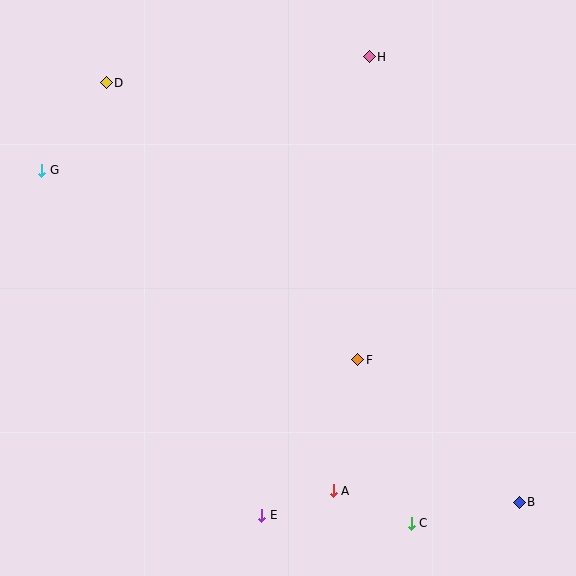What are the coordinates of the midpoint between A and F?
The midpoint between A and F is at (346, 425).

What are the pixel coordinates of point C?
Point C is at (411, 523).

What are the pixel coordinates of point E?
Point E is at (262, 515).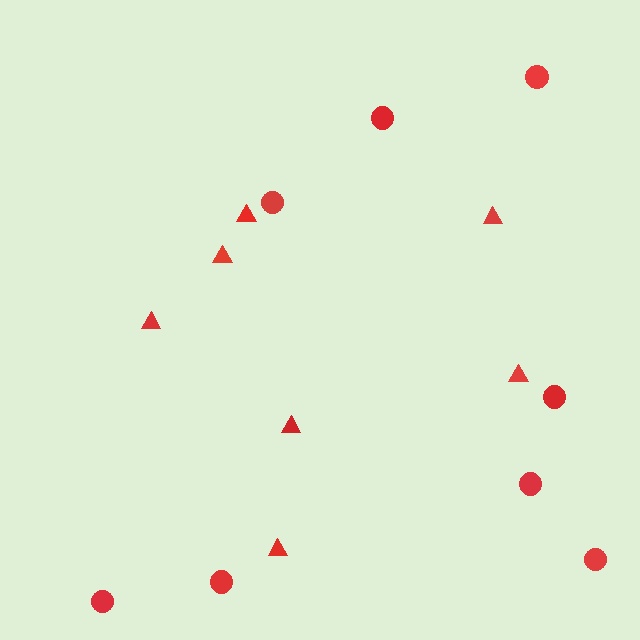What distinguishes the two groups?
There are 2 groups: one group of circles (8) and one group of triangles (7).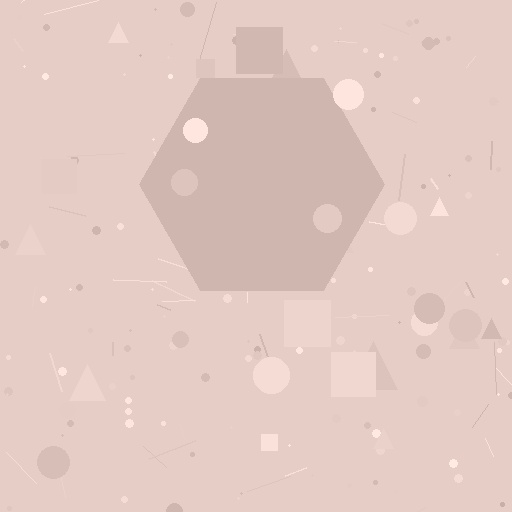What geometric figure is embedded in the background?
A hexagon is embedded in the background.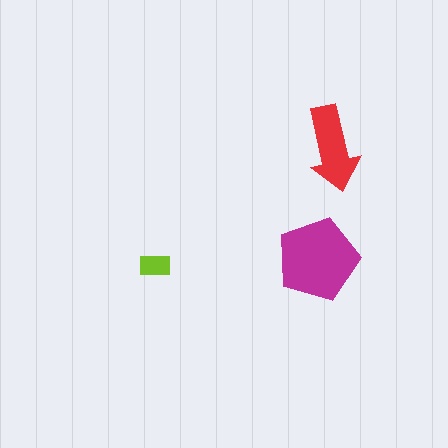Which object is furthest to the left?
The lime rectangle is leftmost.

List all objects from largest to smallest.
The magenta pentagon, the red arrow, the lime rectangle.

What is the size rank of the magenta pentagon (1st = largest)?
1st.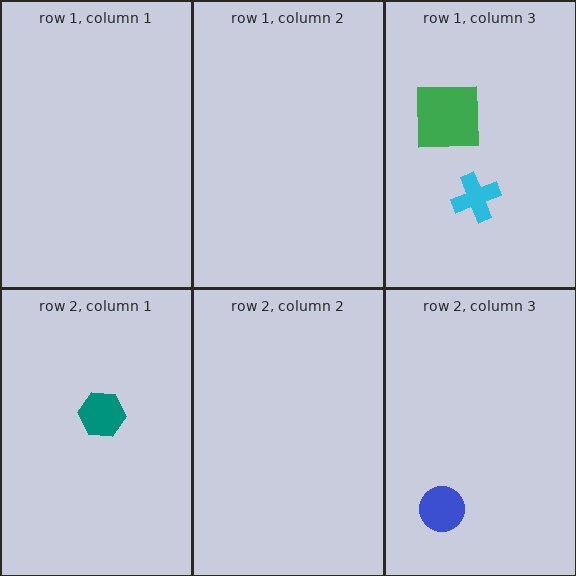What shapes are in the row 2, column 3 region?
The blue circle.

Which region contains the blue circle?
The row 2, column 3 region.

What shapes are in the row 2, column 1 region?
The teal hexagon.